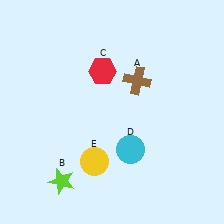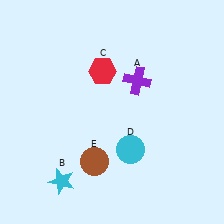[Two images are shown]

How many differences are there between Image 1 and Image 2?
There are 3 differences between the two images.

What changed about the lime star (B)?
In Image 1, B is lime. In Image 2, it changed to cyan.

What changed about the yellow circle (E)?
In Image 1, E is yellow. In Image 2, it changed to brown.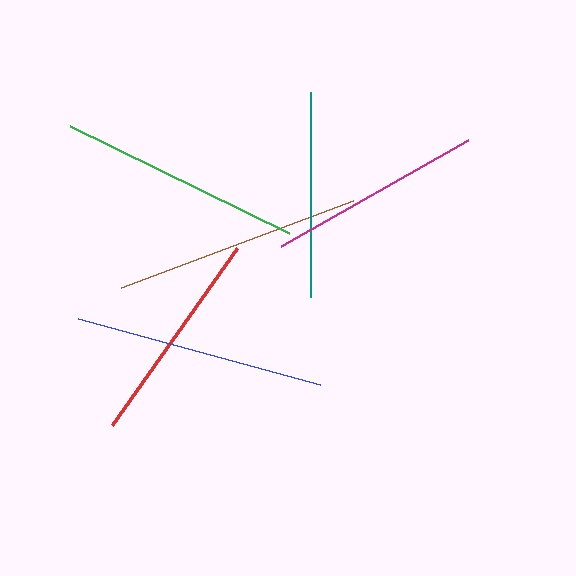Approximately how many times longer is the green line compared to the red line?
The green line is approximately 1.1 times the length of the red line.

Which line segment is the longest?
The blue line is the longest at approximately 250 pixels.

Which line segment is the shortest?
The teal line is the shortest at approximately 204 pixels.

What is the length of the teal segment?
The teal segment is approximately 204 pixels long.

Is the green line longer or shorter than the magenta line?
The green line is longer than the magenta line.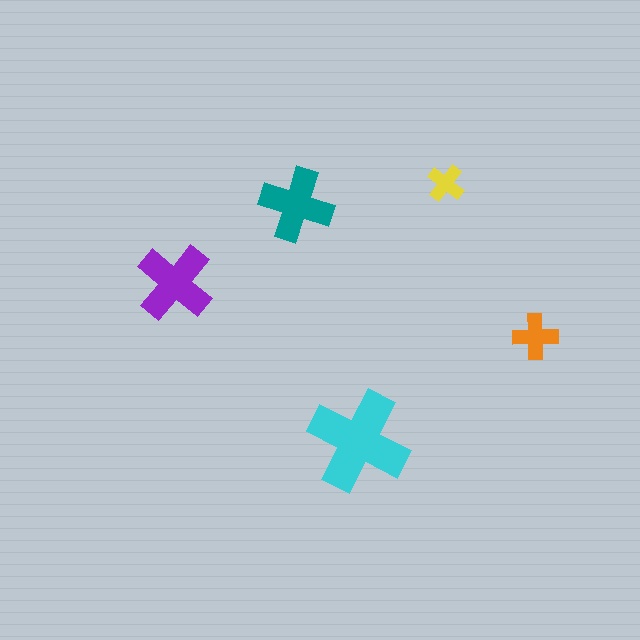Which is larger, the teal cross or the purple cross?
The purple one.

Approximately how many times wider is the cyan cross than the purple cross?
About 1.5 times wider.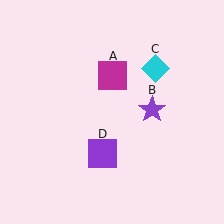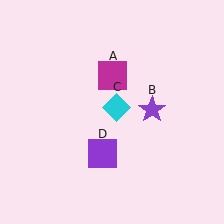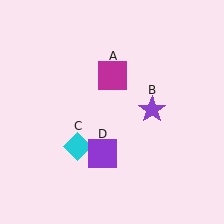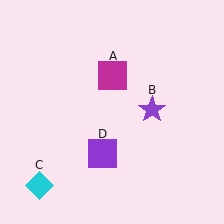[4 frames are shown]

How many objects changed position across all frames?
1 object changed position: cyan diamond (object C).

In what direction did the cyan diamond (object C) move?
The cyan diamond (object C) moved down and to the left.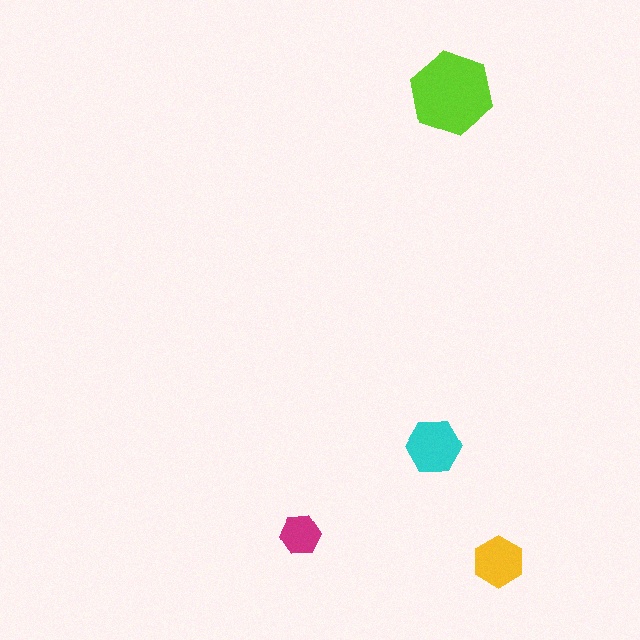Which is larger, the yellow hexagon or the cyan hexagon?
The cyan one.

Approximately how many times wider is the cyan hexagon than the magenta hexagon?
About 1.5 times wider.